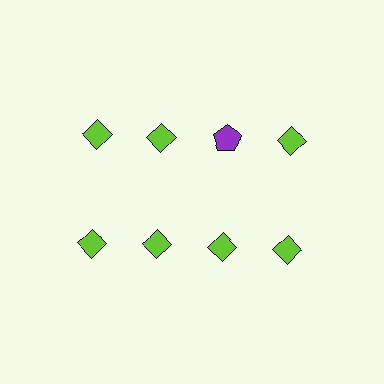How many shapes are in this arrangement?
There are 8 shapes arranged in a grid pattern.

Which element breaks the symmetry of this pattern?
The purple pentagon in the top row, center column breaks the symmetry. All other shapes are lime diamonds.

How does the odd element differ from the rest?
It differs in both color (purple instead of lime) and shape (pentagon instead of diamond).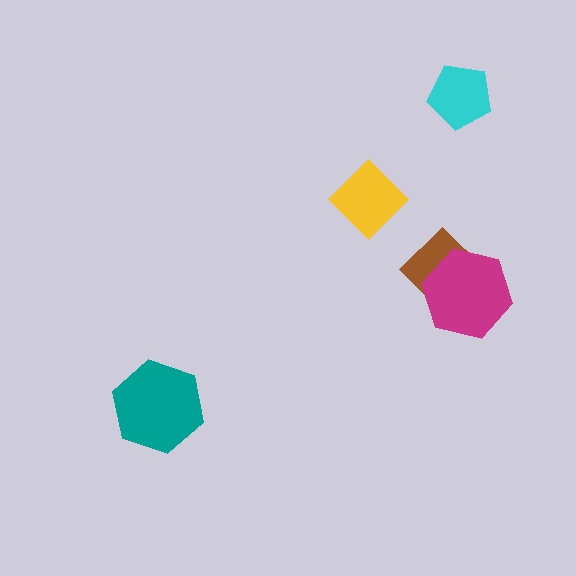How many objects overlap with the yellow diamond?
0 objects overlap with the yellow diamond.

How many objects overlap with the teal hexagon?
0 objects overlap with the teal hexagon.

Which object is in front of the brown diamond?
The magenta hexagon is in front of the brown diamond.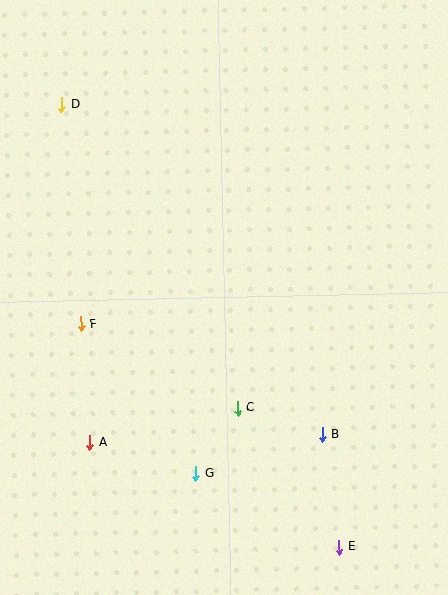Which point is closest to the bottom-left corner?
Point A is closest to the bottom-left corner.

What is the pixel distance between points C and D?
The distance between C and D is 351 pixels.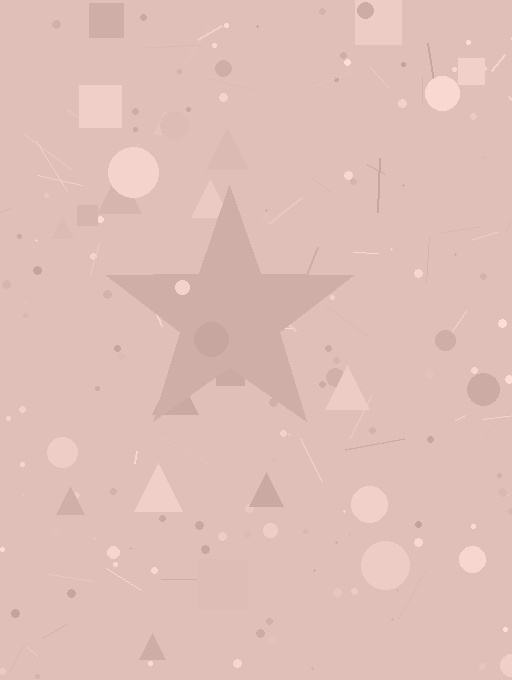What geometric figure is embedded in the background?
A star is embedded in the background.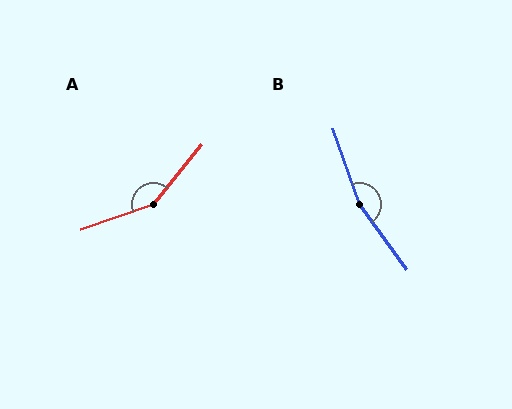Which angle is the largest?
B, at approximately 163 degrees.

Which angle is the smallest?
A, at approximately 148 degrees.